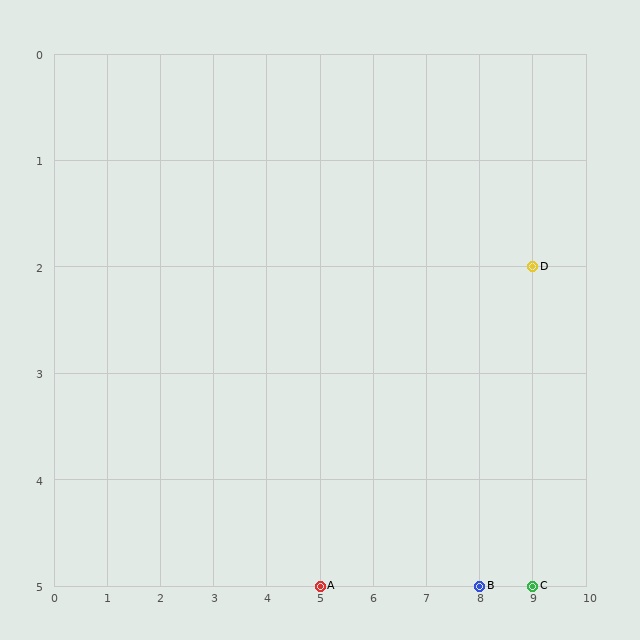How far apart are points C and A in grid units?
Points C and A are 4 columns apart.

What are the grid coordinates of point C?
Point C is at grid coordinates (9, 5).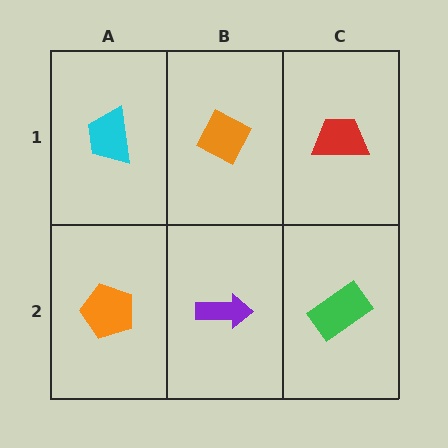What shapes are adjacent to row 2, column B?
An orange diamond (row 1, column B), an orange pentagon (row 2, column A), a green rectangle (row 2, column C).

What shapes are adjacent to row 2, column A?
A cyan trapezoid (row 1, column A), a purple arrow (row 2, column B).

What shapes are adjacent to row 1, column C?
A green rectangle (row 2, column C), an orange diamond (row 1, column B).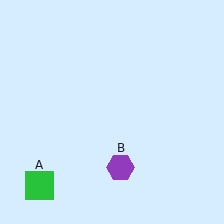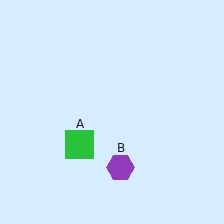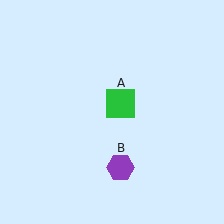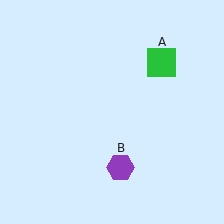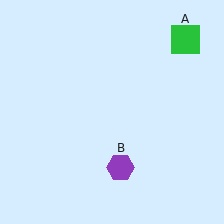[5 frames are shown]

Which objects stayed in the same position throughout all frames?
Purple hexagon (object B) remained stationary.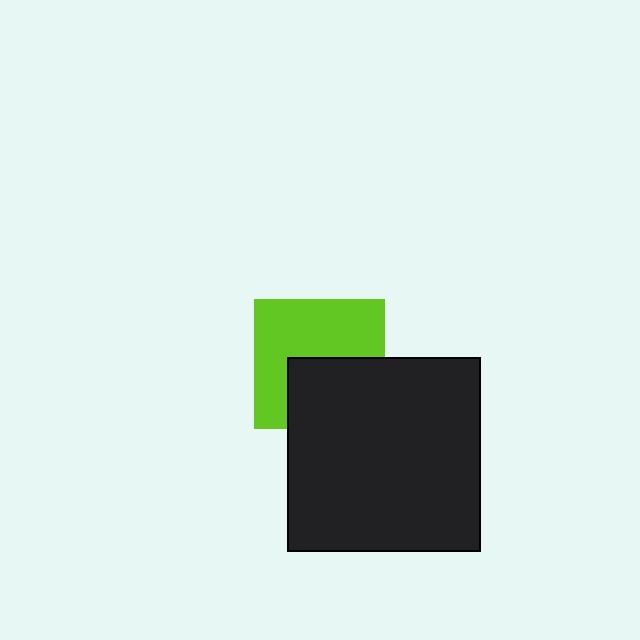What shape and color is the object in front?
The object in front is a black square.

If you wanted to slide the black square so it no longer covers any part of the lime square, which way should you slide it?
Slide it down — that is the most direct way to separate the two shapes.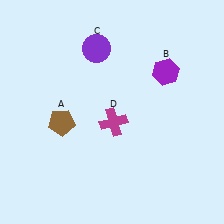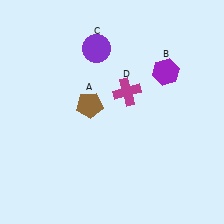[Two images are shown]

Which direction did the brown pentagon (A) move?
The brown pentagon (A) moved right.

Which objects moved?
The objects that moved are: the brown pentagon (A), the magenta cross (D).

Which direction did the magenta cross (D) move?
The magenta cross (D) moved up.